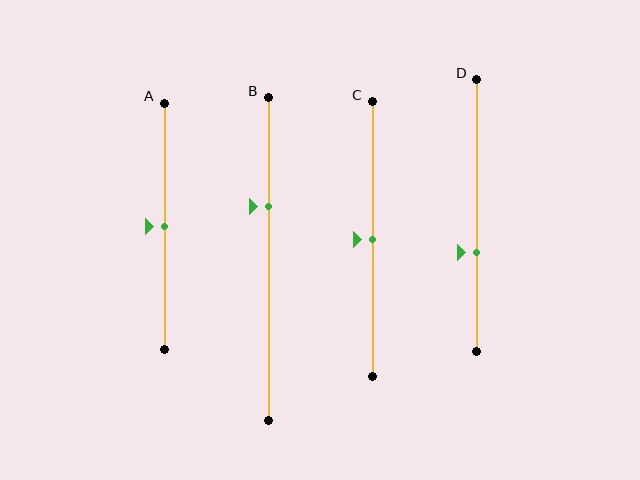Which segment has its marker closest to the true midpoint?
Segment A has its marker closest to the true midpoint.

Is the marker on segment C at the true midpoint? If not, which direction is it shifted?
Yes, the marker on segment C is at the true midpoint.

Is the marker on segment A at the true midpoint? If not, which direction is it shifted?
Yes, the marker on segment A is at the true midpoint.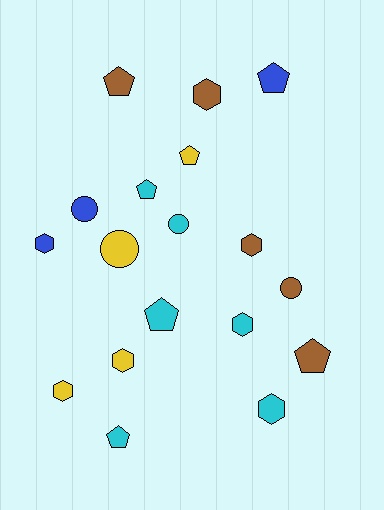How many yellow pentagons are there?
There is 1 yellow pentagon.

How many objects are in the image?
There are 18 objects.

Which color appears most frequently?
Cyan, with 6 objects.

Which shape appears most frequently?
Pentagon, with 7 objects.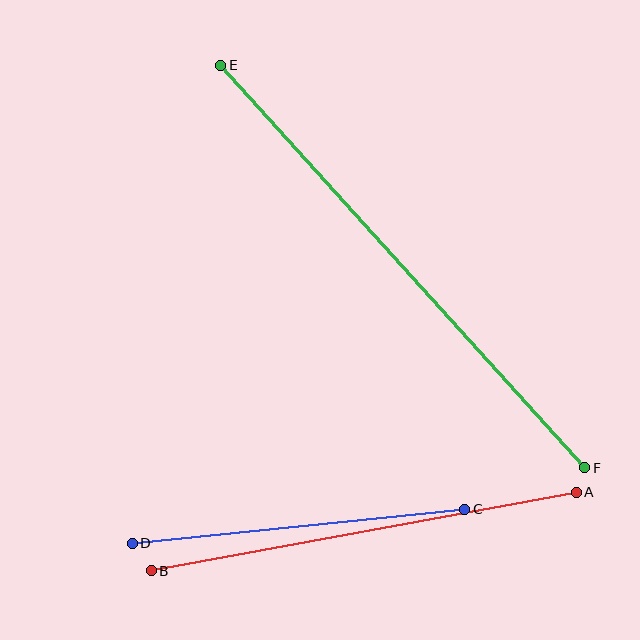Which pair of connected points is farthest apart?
Points E and F are farthest apart.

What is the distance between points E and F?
The distance is approximately 543 pixels.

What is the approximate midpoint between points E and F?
The midpoint is at approximately (403, 266) pixels.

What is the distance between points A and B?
The distance is approximately 432 pixels.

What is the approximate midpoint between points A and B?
The midpoint is at approximately (364, 531) pixels.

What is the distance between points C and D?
The distance is approximately 334 pixels.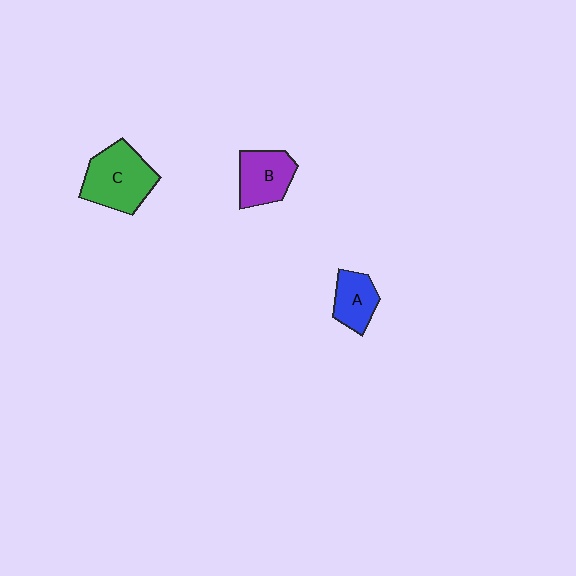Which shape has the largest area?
Shape C (green).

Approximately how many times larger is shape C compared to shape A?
Approximately 1.8 times.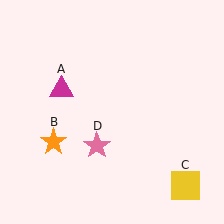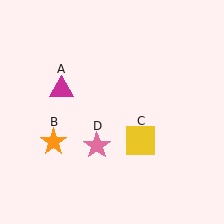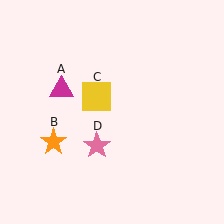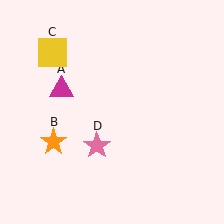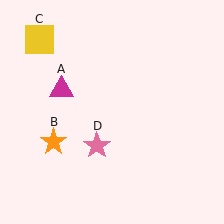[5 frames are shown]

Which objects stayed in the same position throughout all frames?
Magenta triangle (object A) and orange star (object B) and pink star (object D) remained stationary.